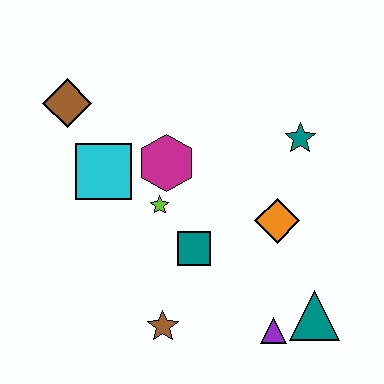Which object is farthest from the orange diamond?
The brown diamond is farthest from the orange diamond.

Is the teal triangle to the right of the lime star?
Yes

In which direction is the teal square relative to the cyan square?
The teal square is to the right of the cyan square.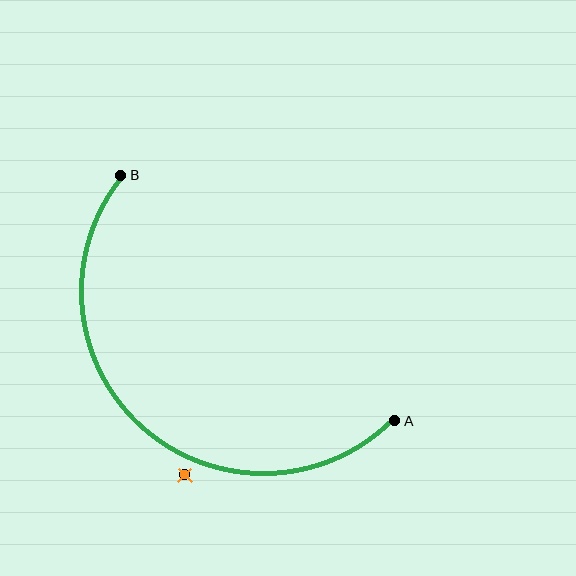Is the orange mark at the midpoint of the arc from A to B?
No — the orange mark does not lie on the arc at all. It sits slightly outside the curve.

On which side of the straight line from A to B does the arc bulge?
The arc bulges below and to the left of the straight line connecting A and B.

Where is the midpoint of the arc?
The arc midpoint is the point on the curve farthest from the straight line joining A and B. It sits below and to the left of that line.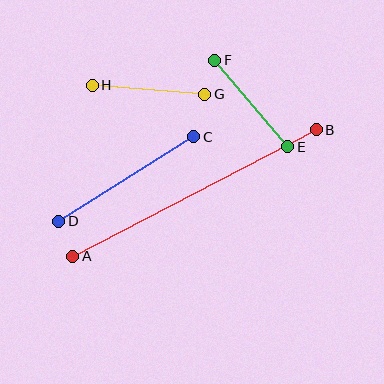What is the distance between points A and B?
The distance is approximately 274 pixels.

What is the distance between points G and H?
The distance is approximately 113 pixels.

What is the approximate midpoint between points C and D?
The midpoint is at approximately (126, 179) pixels.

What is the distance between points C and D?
The distance is approximately 159 pixels.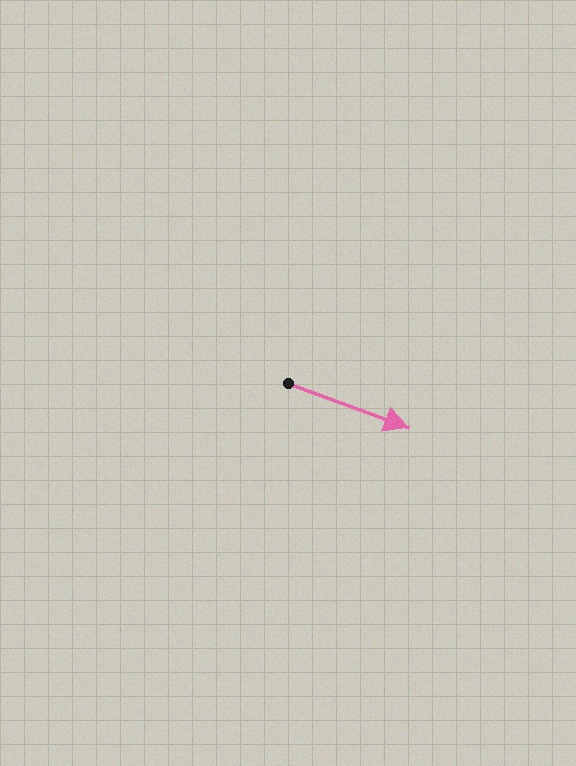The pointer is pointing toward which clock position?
Roughly 4 o'clock.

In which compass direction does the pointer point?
East.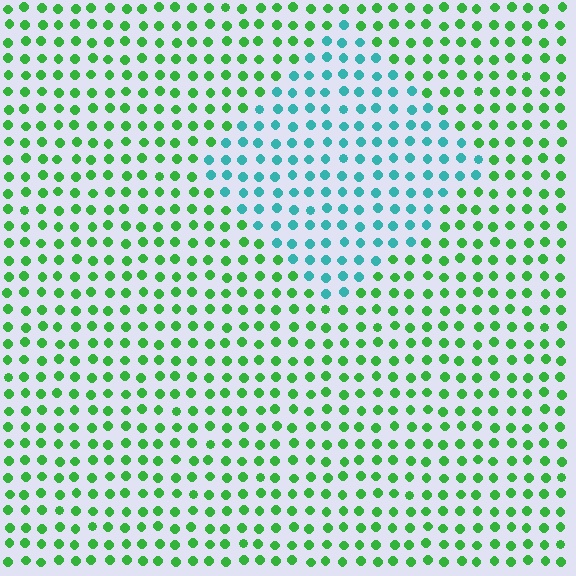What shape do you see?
I see a diamond.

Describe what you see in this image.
The image is filled with small green elements in a uniform arrangement. A diamond-shaped region is visible where the elements are tinted to a slightly different hue, forming a subtle color boundary.